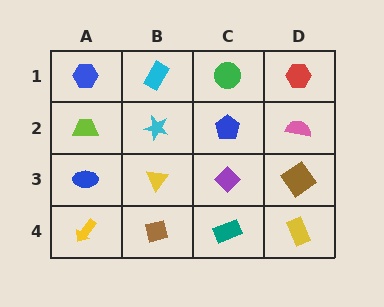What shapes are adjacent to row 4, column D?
A brown diamond (row 3, column D), a teal rectangle (row 4, column C).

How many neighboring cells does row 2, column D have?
3.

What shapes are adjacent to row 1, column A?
A lime trapezoid (row 2, column A), a cyan rectangle (row 1, column B).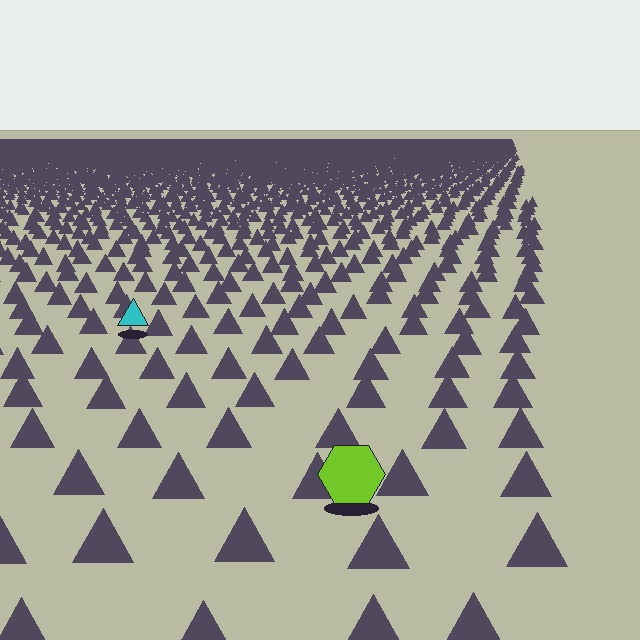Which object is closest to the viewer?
The lime hexagon is closest. The texture marks near it are larger and more spread out.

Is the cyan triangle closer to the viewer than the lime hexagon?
No. The lime hexagon is closer — you can tell from the texture gradient: the ground texture is coarser near it.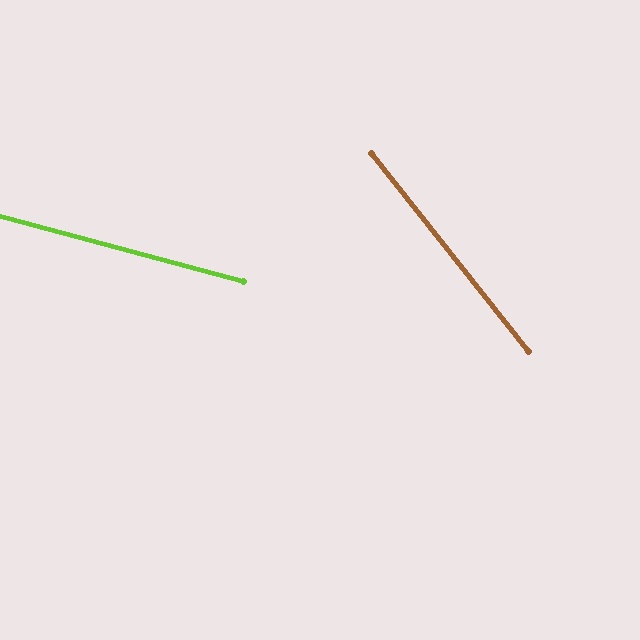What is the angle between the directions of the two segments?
Approximately 37 degrees.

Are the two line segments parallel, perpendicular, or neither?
Neither parallel nor perpendicular — they differ by about 37°.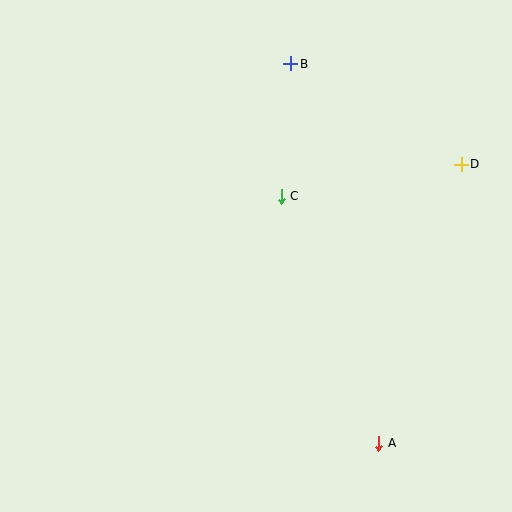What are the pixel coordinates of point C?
Point C is at (281, 196).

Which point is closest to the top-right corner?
Point D is closest to the top-right corner.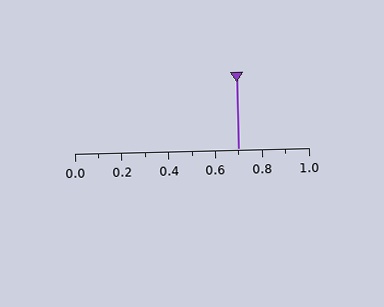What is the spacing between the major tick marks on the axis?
The major ticks are spaced 0.2 apart.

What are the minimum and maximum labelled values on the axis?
The axis runs from 0.0 to 1.0.